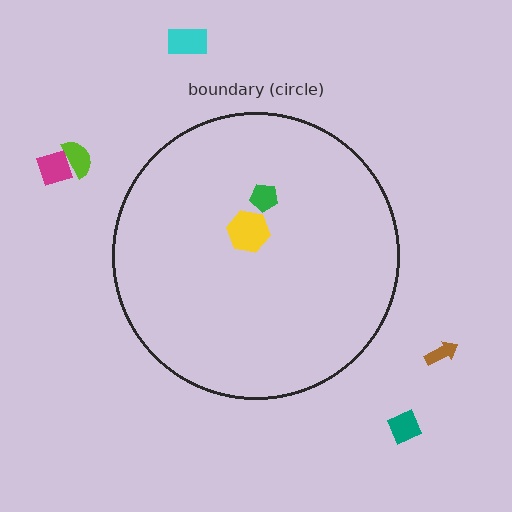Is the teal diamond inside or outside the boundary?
Outside.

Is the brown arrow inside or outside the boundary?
Outside.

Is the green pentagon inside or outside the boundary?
Inside.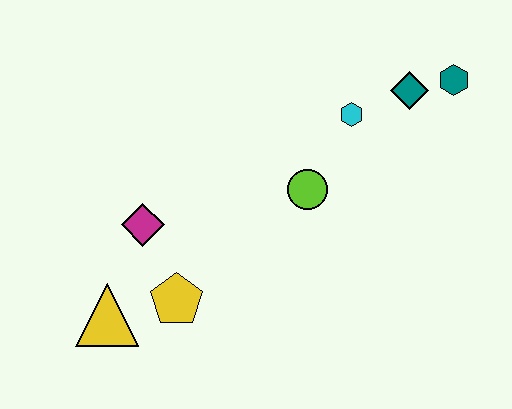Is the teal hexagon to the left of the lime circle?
No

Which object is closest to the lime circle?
The cyan hexagon is closest to the lime circle.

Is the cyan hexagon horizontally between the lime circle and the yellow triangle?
No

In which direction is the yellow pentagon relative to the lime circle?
The yellow pentagon is to the left of the lime circle.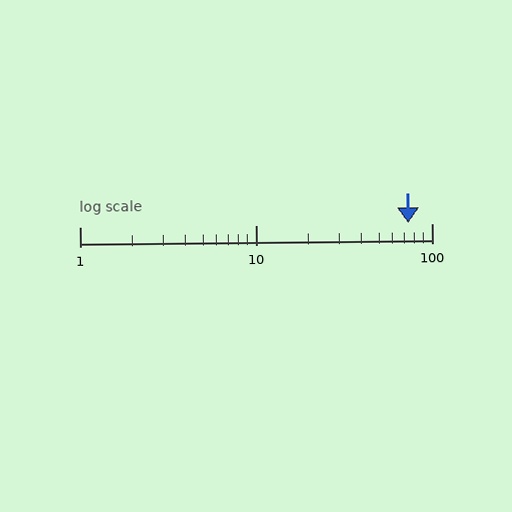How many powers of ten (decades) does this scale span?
The scale spans 2 decades, from 1 to 100.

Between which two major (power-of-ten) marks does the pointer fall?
The pointer is between 10 and 100.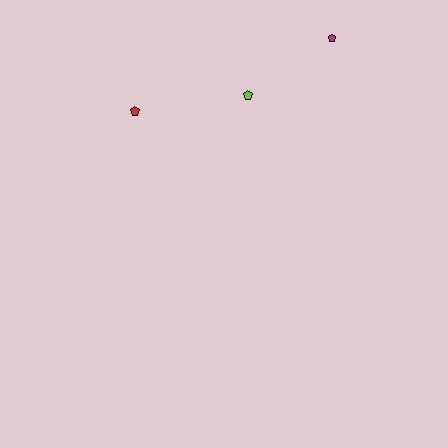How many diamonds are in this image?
There are no diamonds.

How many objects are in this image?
There are 3 objects.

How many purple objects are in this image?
There are no purple objects.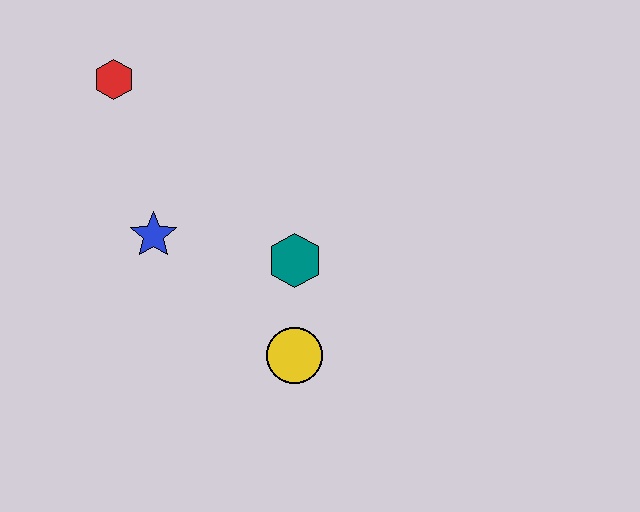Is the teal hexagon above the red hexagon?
No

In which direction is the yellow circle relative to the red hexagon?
The yellow circle is below the red hexagon.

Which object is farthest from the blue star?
The yellow circle is farthest from the blue star.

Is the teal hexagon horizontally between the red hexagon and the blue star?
No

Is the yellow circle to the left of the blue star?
No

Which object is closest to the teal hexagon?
The yellow circle is closest to the teal hexagon.